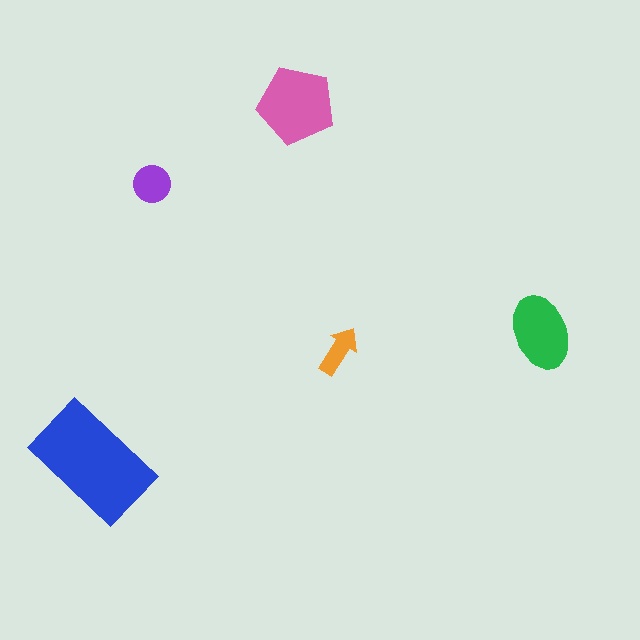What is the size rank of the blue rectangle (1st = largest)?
1st.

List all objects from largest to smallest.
The blue rectangle, the pink pentagon, the green ellipse, the purple circle, the orange arrow.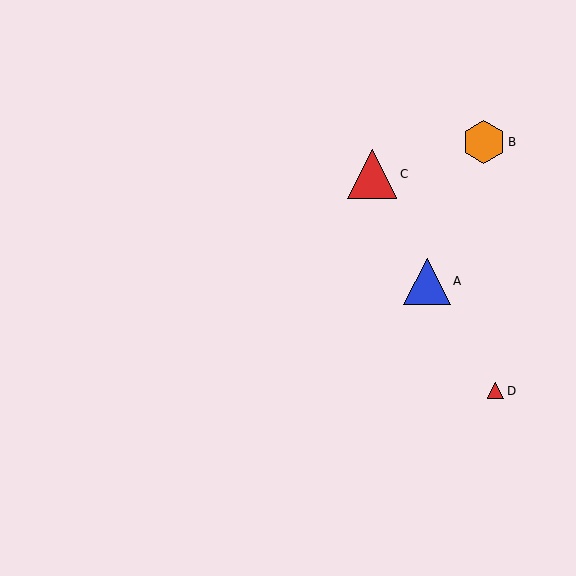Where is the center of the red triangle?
The center of the red triangle is at (372, 174).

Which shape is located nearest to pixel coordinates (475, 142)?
The orange hexagon (labeled B) at (484, 142) is nearest to that location.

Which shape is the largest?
The red triangle (labeled C) is the largest.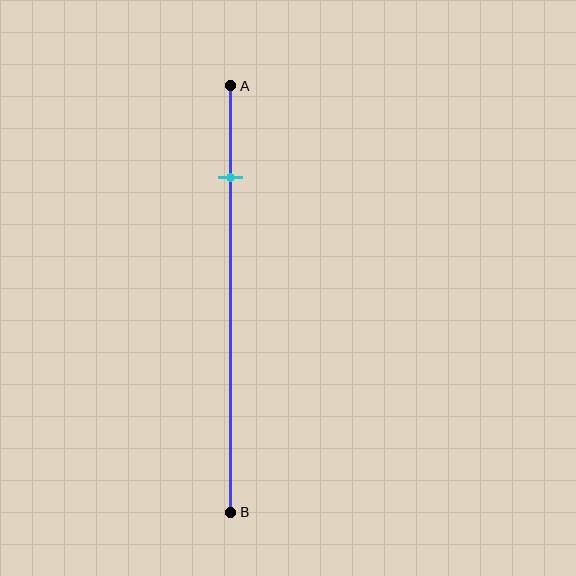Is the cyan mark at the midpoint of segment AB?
No, the mark is at about 20% from A, not at the 50% midpoint.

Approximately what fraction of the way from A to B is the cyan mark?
The cyan mark is approximately 20% of the way from A to B.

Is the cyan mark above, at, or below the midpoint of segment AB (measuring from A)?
The cyan mark is above the midpoint of segment AB.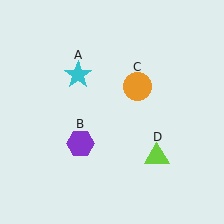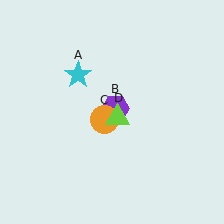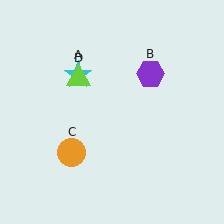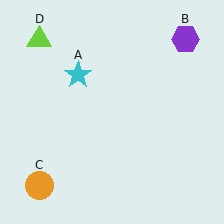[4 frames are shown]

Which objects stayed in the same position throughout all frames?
Cyan star (object A) remained stationary.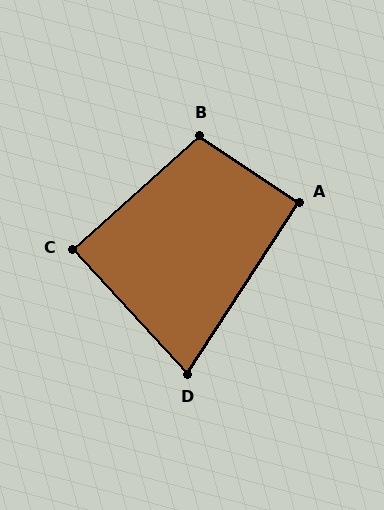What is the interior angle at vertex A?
Approximately 91 degrees (approximately right).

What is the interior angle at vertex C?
Approximately 89 degrees (approximately right).